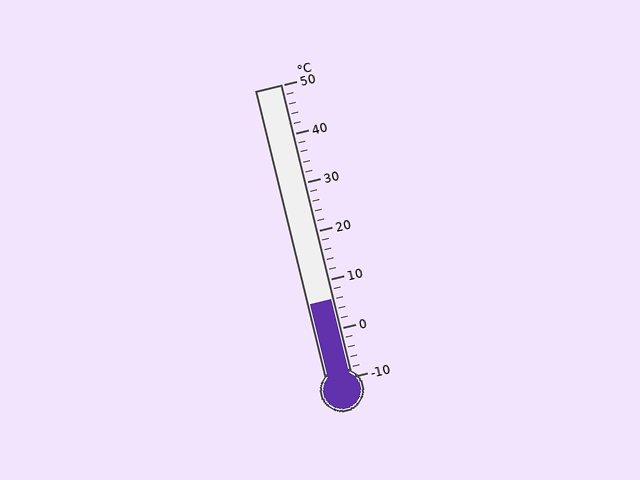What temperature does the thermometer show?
The thermometer shows approximately 6°C.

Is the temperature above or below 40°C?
The temperature is below 40°C.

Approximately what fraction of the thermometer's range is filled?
The thermometer is filled to approximately 25% of its range.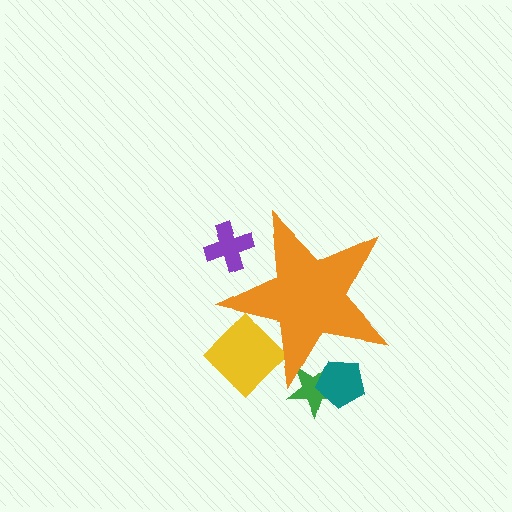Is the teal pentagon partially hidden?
Yes, the teal pentagon is partially hidden behind the orange star.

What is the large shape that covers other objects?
An orange star.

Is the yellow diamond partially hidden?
Yes, the yellow diamond is partially hidden behind the orange star.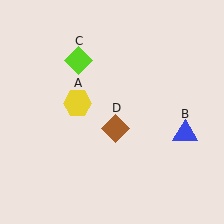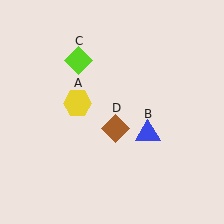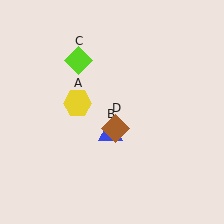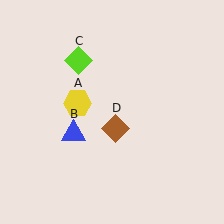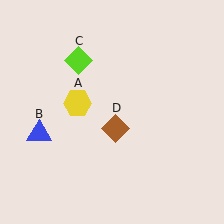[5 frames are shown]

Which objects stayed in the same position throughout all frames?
Yellow hexagon (object A) and lime diamond (object C) and brown diamond (object D) remained stationary.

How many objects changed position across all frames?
1 object changed position: blue triangle (object B).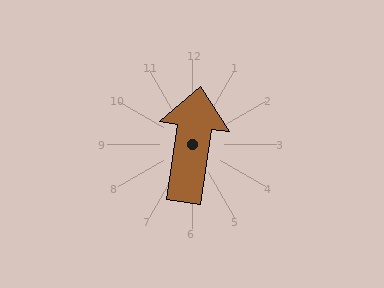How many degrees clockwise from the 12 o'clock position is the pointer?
Approximately 8 degrees.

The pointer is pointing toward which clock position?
Roughly 12 o'clock.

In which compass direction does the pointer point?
North.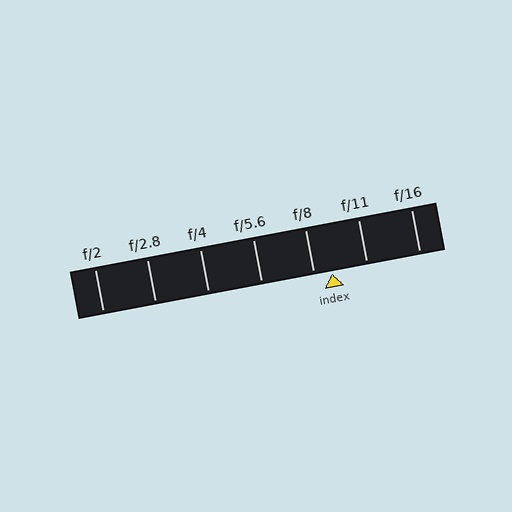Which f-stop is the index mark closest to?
The index mark is closest to f/8.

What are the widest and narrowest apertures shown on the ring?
The widest aperture shown is f/2 and the narrowest is f/16.